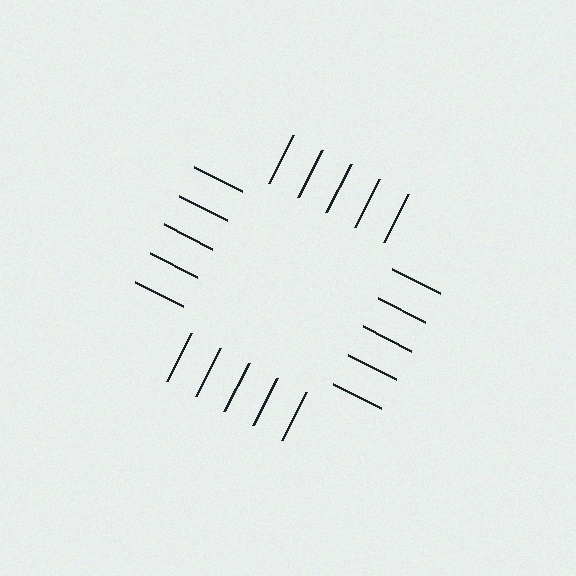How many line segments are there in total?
20 — 5 along each of the 4 edges.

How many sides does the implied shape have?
4 sides — the line-ends trace a square.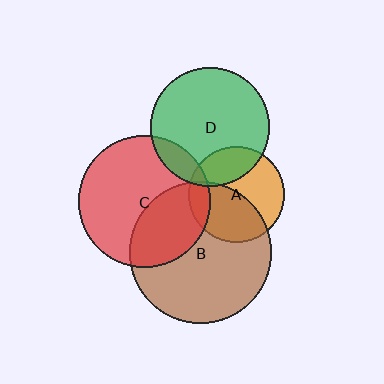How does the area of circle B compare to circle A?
Approximately 2.2 times.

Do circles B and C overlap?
Yes.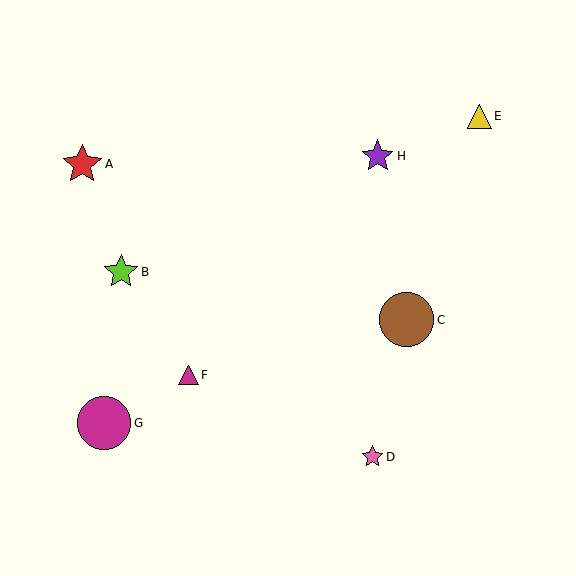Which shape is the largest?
The brown circle (labeled C) is the largest.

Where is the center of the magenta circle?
The center of the magenta circle is at (104, 423).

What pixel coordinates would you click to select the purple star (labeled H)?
Click at (378, 156) to select the purple star H.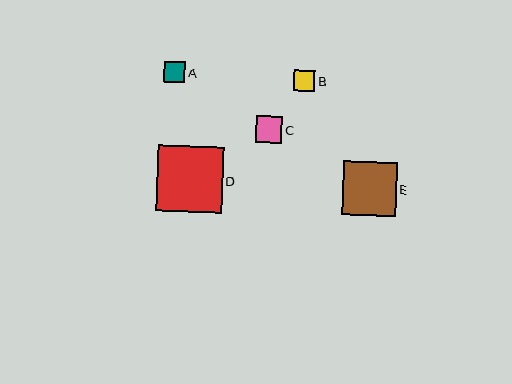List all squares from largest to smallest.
From largest to smallest: D, E, C, A, B.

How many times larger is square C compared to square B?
Square C is approximately 1.3 times the size of square B.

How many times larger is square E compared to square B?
Square E is approximately 2.5 times the size of square B.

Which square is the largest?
Square D is the largest with a size of approximately 66 pixels.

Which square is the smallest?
Square B is the smallest with a size of approximately 21 pixels.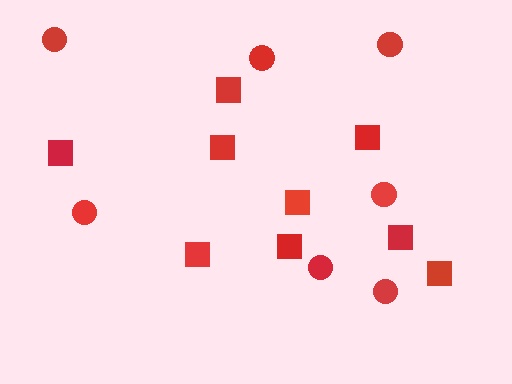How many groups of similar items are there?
There are 2 groups: one group of squares (9) and one group of circles (7).